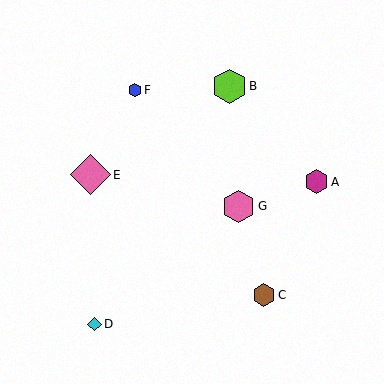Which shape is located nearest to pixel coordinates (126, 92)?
The blue hexagon (labeled F) at (135, 90) is nearest to that location.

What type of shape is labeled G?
Shape G is a pink hexagon.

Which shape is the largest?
The pink diamond (labeled E) is the largest.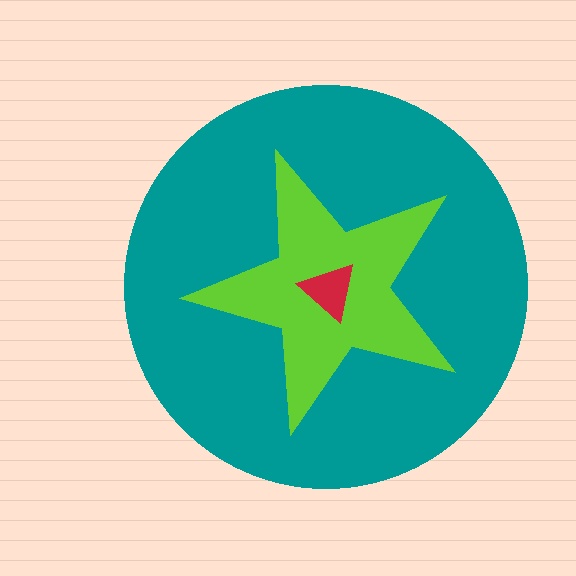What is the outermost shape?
The teal circle.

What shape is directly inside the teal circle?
The lime star.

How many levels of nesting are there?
3.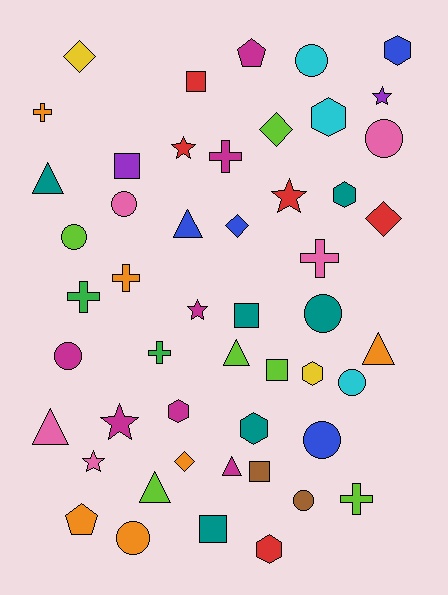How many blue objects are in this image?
There are 4 blue objects.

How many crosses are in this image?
There are 7 crosses.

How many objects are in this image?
There are 50 objects.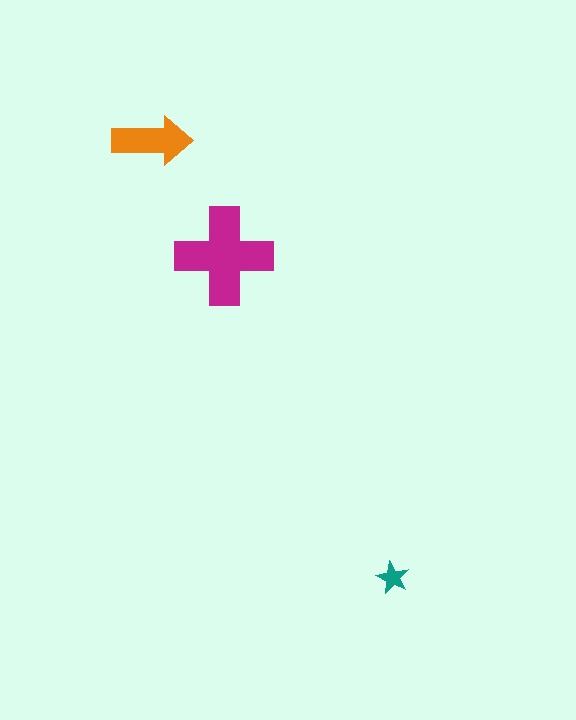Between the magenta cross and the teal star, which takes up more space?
The magenta cross.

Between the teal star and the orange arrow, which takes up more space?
The orange arrow.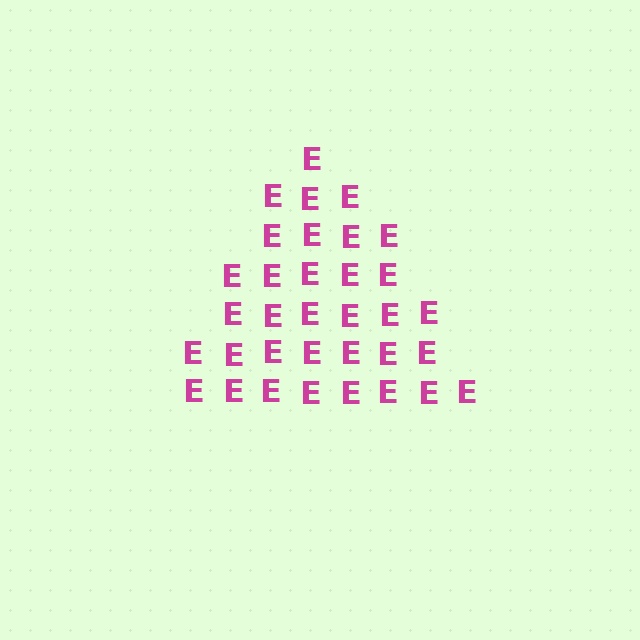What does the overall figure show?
The overall figure shows a triangle.